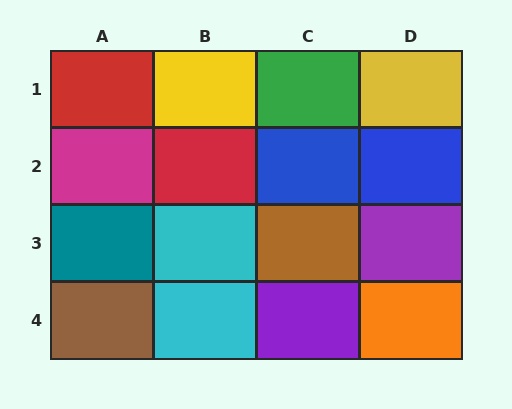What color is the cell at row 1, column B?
Yellow.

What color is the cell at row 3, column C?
Brown.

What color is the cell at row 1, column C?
Green.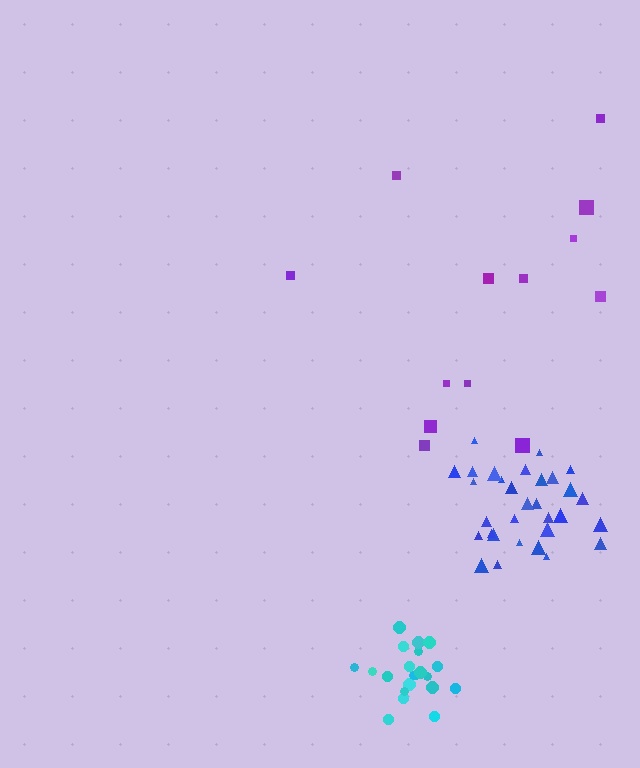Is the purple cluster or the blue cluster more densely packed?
Blue.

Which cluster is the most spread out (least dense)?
Purple.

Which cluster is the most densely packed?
Cyan.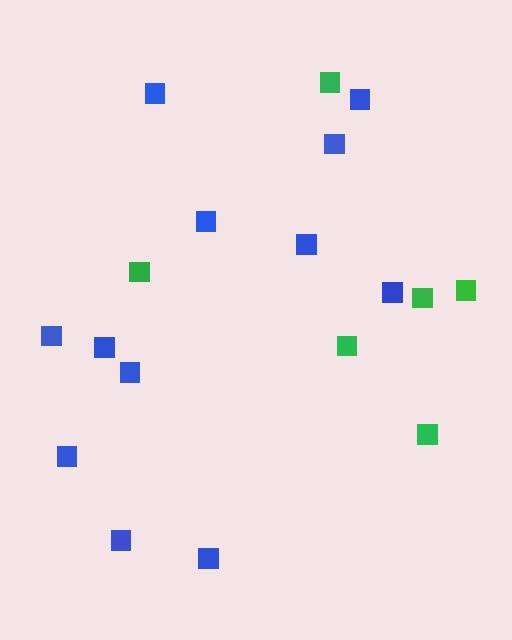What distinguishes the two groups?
There are 2 groups: one group of green squares (6) and one group of blue squares (12).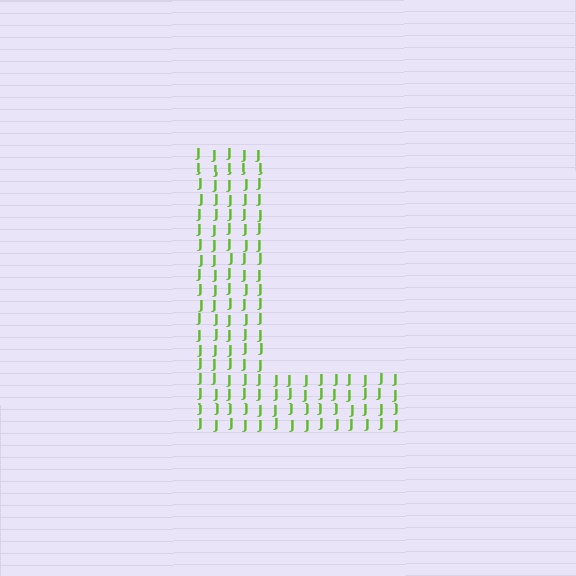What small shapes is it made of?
It is made of small letter J's.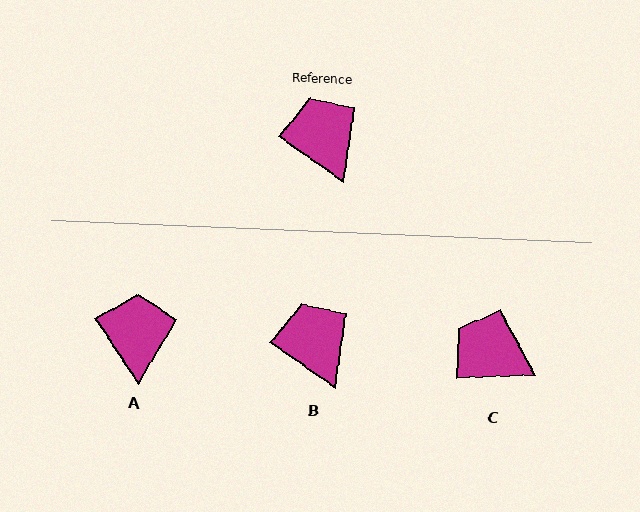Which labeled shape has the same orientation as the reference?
B.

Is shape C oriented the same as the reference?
No, it is off by about 37 degrees.